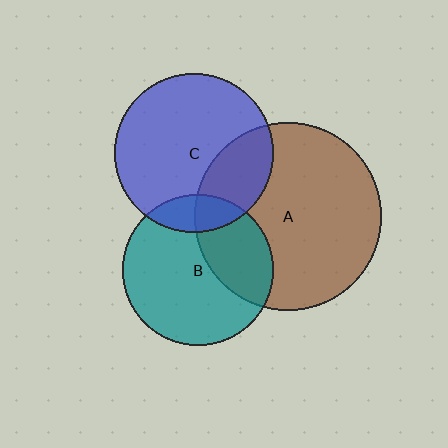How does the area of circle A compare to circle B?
Approximately 1.6 times.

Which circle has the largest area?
Circle A (brown).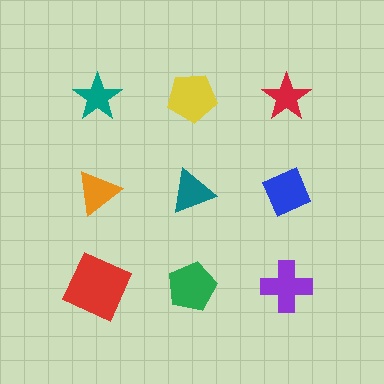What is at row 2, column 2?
A teal triangle.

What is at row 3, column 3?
A purple cross.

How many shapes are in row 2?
3 shapes.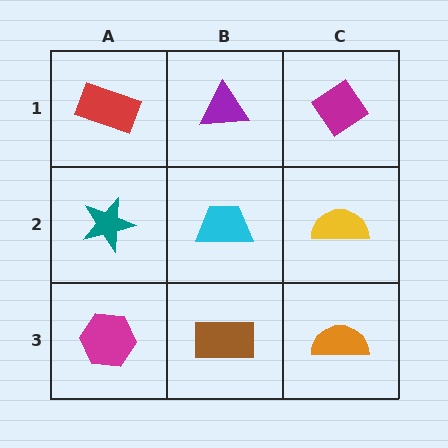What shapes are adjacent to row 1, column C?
A yellow semicircle (row 2, column C), a purple triangle (row 1, column B).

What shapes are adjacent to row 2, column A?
A red rectangle (row 1, column A), a magenta hexagon (row 3, column A), a cyan trapezoid (row 2, column B).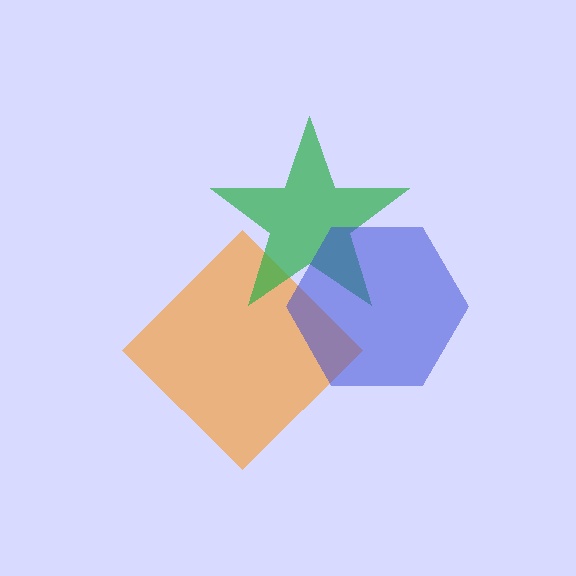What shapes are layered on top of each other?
The layered shapes are: an orange diamond, a green star, a blue hexagon.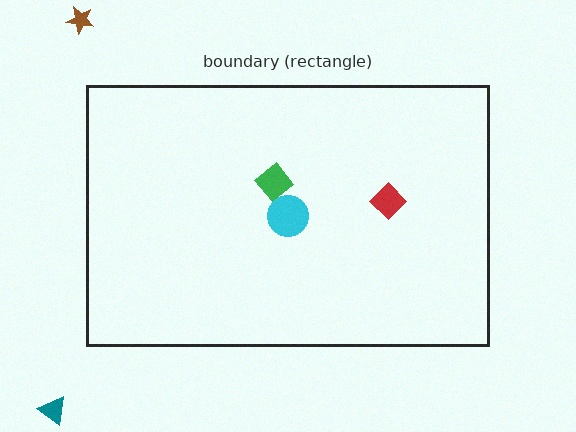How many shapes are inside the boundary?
3 inside, 2 outside.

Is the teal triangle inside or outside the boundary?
Outside.